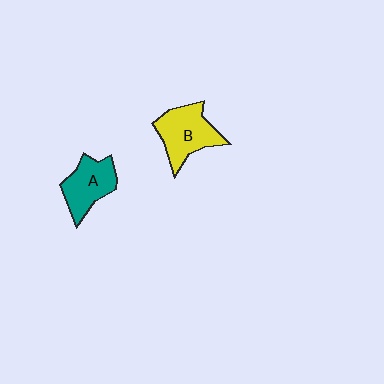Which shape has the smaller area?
Shape A (teal).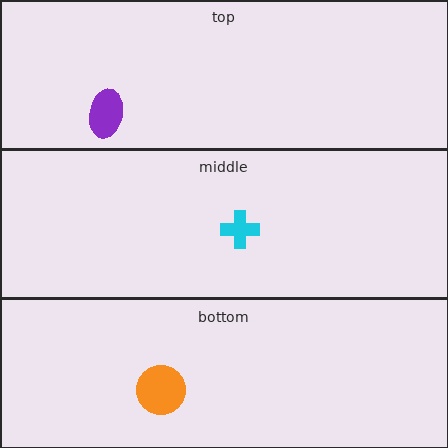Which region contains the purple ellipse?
The top region.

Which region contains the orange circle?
The bottom region.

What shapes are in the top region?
The purple ellipse.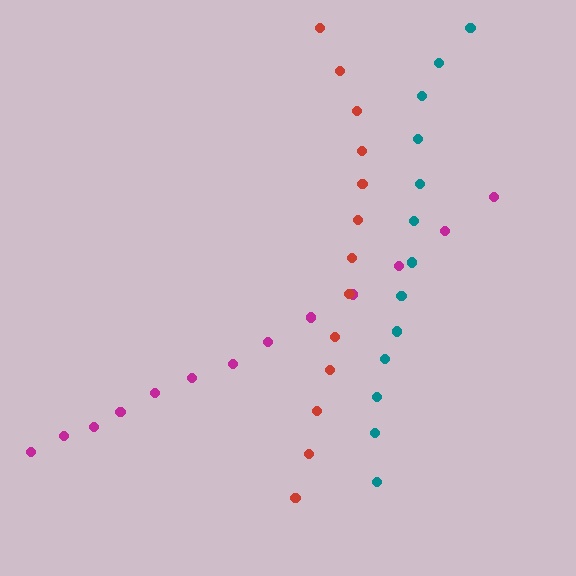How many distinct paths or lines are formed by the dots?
There are 3 distinct paths.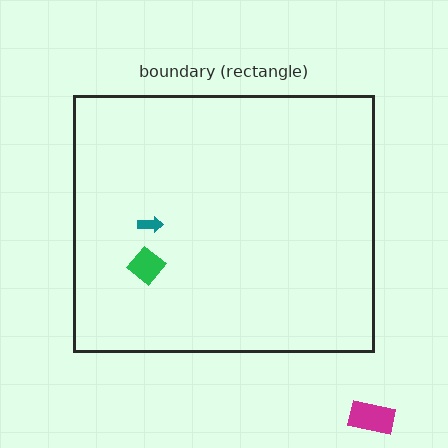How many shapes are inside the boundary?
2 inside, 1 outside.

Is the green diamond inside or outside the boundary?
Inside.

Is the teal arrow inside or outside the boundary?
Inside.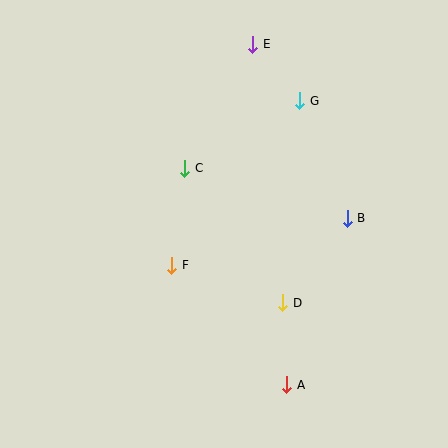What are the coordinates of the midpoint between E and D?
The midpoint between E and D is at (268, 174).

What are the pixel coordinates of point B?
Point B is at (347, 218).